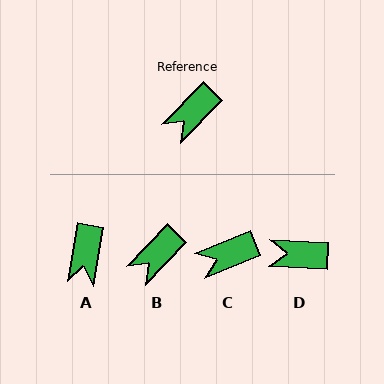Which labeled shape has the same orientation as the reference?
B.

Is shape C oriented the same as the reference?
No, it is off by about 24 degrees.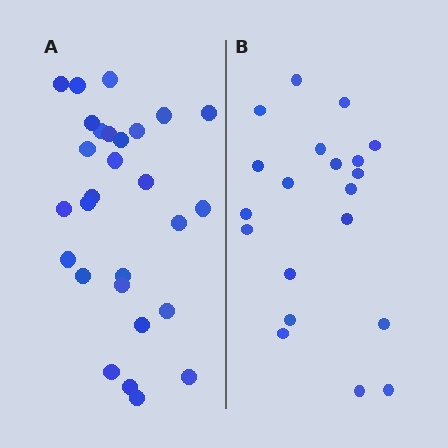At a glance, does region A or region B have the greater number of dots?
Region A (the left region) has more dots.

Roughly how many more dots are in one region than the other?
Region A has roughly 8 or so more dots than region B.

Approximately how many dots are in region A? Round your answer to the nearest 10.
About 30 dots. (The exact count is 28, which rounds to 30.)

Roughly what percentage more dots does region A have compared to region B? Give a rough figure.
About 40% more.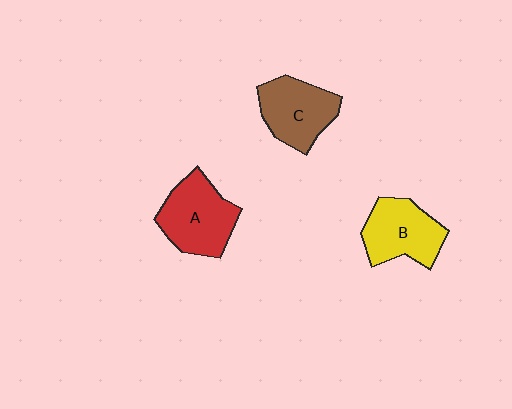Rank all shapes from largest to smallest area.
From largest to smallest: A (red), B (yellow), C (brown).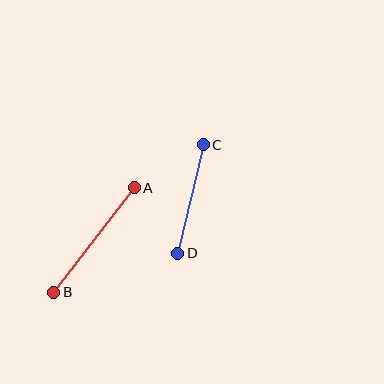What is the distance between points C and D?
The distance is approximately 111 pixels.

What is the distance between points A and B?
The distance is approximately 132 pixels.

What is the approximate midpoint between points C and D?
The midpoint is at approximately (191, 199) pixels.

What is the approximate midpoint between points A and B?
The midpoint is at approximately (94, 240) pixels.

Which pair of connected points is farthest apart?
Points A and B are farthest apart.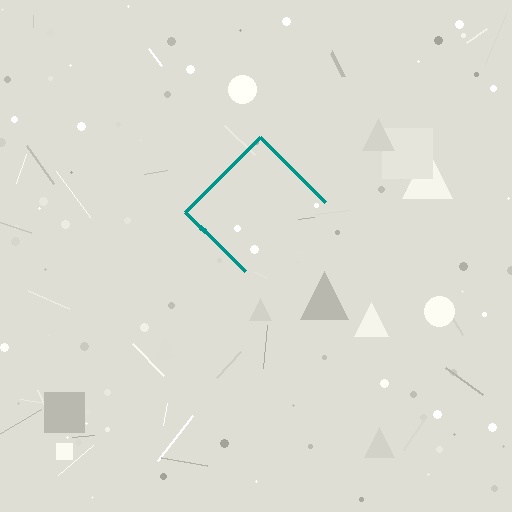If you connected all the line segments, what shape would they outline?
They would outline a diamond.